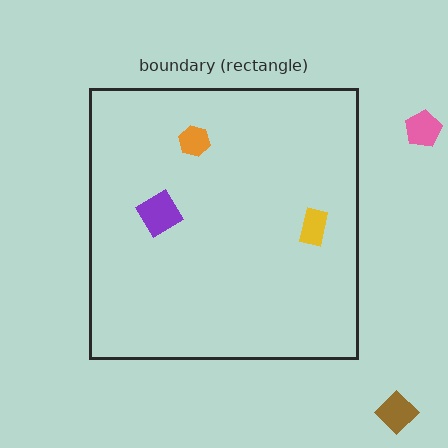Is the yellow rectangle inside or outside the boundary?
Inside.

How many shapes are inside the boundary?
3 inside, 2 outside.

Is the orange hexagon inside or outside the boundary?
Inside.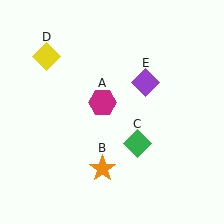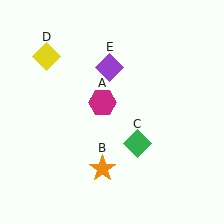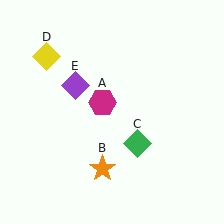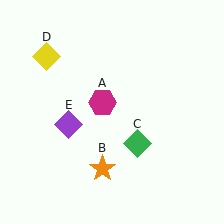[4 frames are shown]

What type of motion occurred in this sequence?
The purple diamond (object E) rotated counterclockwise around the center of the scene.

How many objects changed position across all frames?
1 object changed position: purple diamond (object E).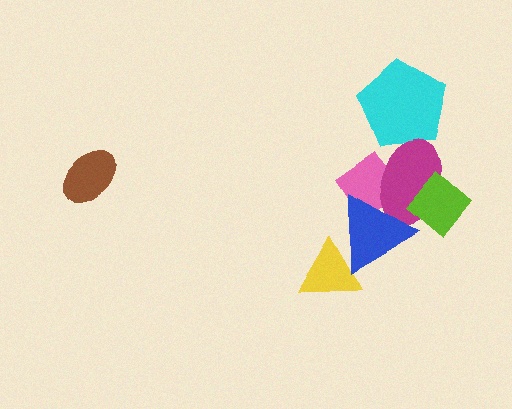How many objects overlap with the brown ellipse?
0 objects overlap with the brown ellipse.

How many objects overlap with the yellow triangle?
1 object overlaps with the yellow triangle.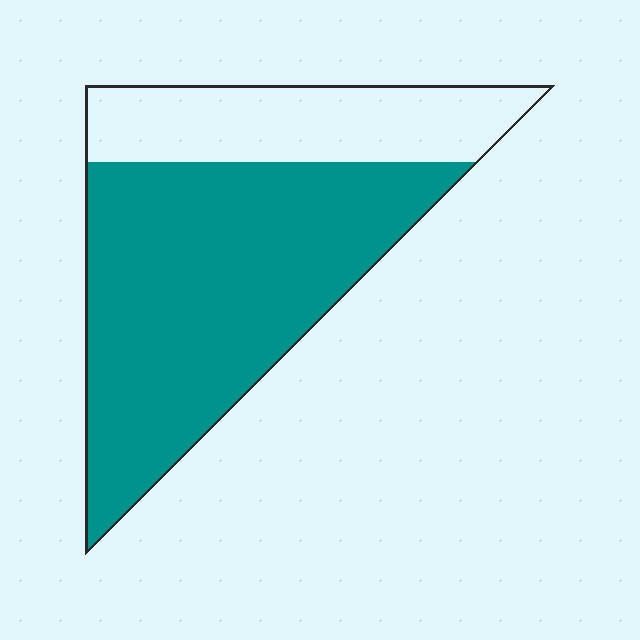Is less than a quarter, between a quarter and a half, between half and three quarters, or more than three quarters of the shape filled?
Between half and three quarters.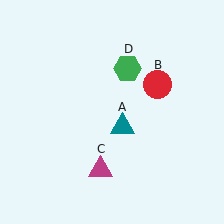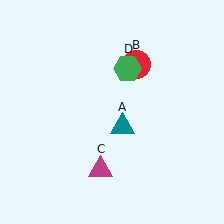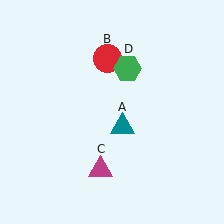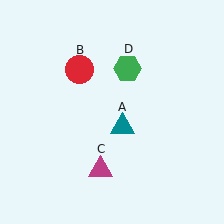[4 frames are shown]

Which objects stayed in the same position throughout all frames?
Teal triangle (object A) and magenta triangle (object C) and green hexagon (object D) remained stationary.